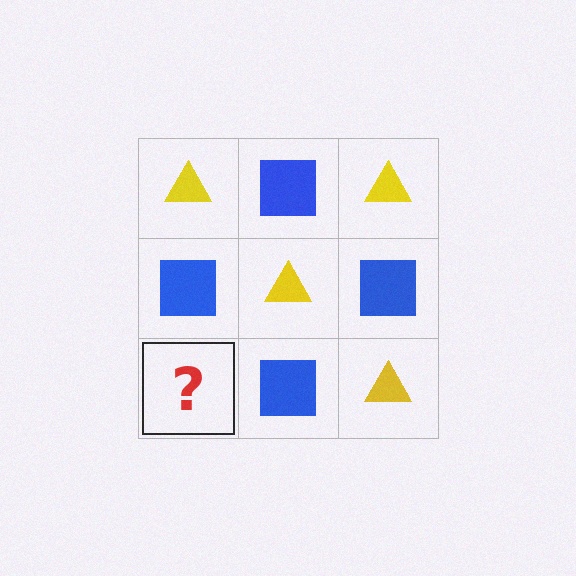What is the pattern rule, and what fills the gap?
The rule is that it alternates yellow triangle and blue square in a checkerboard pattern. The gap should be filled with a yellow triangle.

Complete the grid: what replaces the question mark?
The question mark should be replaced with a yellow triangle.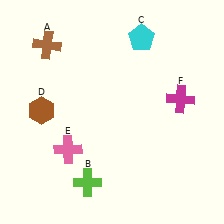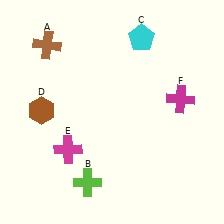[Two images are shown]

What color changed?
The cross (E) changed from pink in Image 1 to magenta in Image 2.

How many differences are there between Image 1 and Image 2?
There is 1 difference between the two images.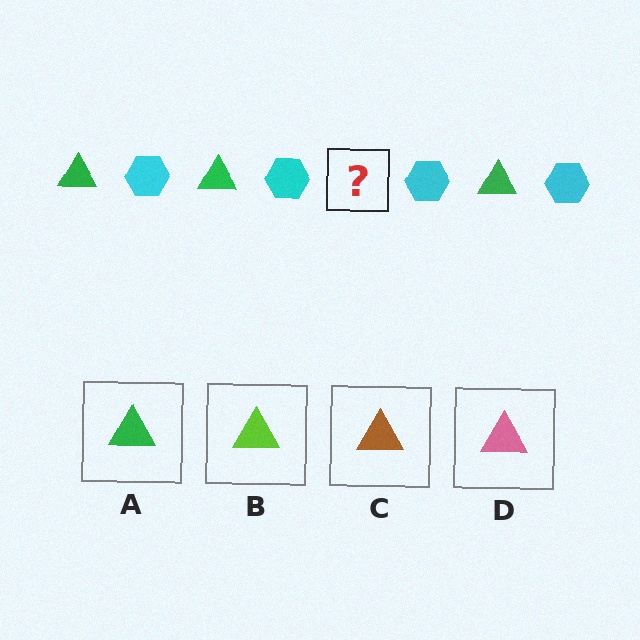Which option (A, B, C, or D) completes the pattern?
A.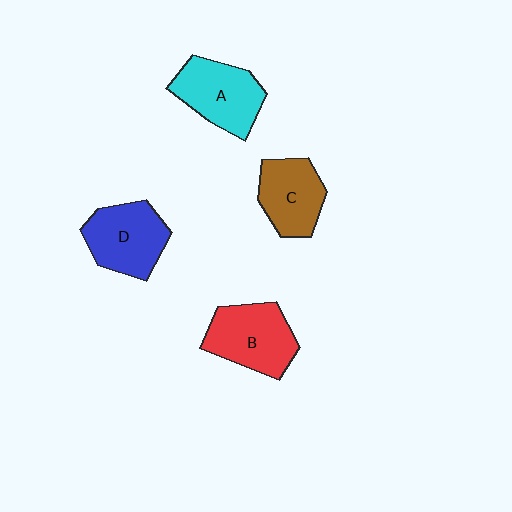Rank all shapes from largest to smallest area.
From largest to smallest: B (red), A (cyan), D (blue), C (brown).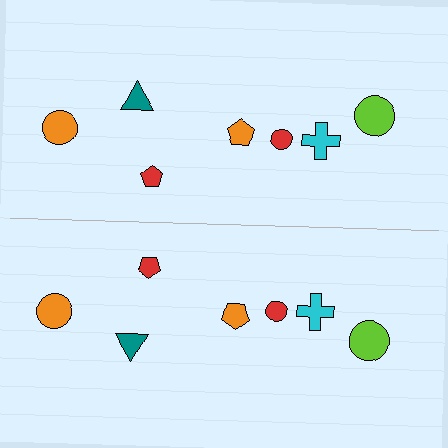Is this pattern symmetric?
Yes, this pattern has bilateral (reflection) symmetry.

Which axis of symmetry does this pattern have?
The pattern has a horizontal axis of symmetry running through the center of the image.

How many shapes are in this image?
There are 14 shapes in this image.